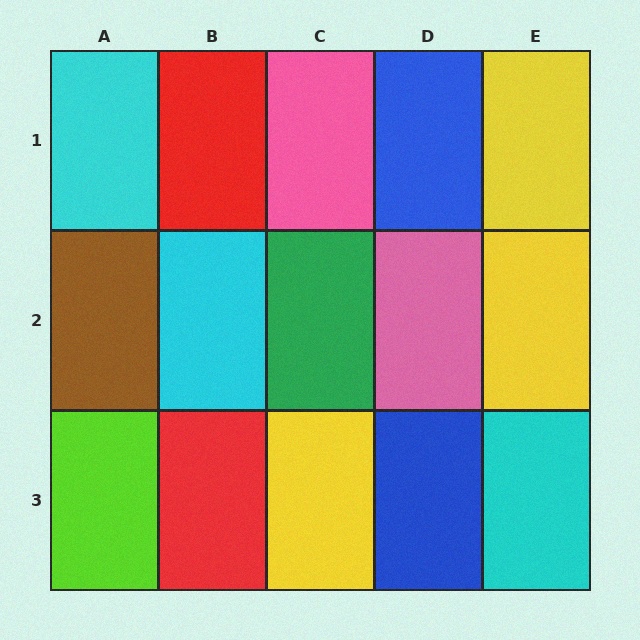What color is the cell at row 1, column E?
Yellow.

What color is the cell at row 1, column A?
Cyan.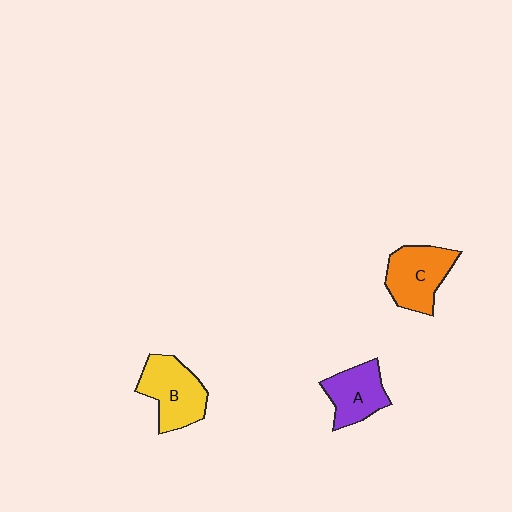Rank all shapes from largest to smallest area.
From largest to smallest: B (yellow), C (orange), A (purple).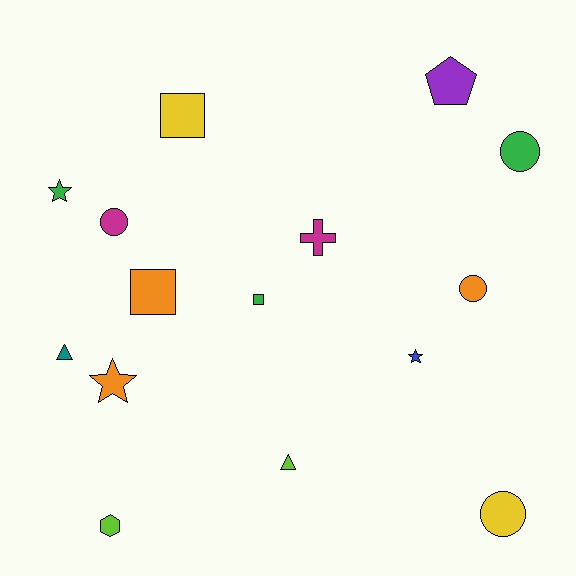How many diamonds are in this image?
There are no diamonds.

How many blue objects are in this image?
There is 1 blue object.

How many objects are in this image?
There are 15 objects.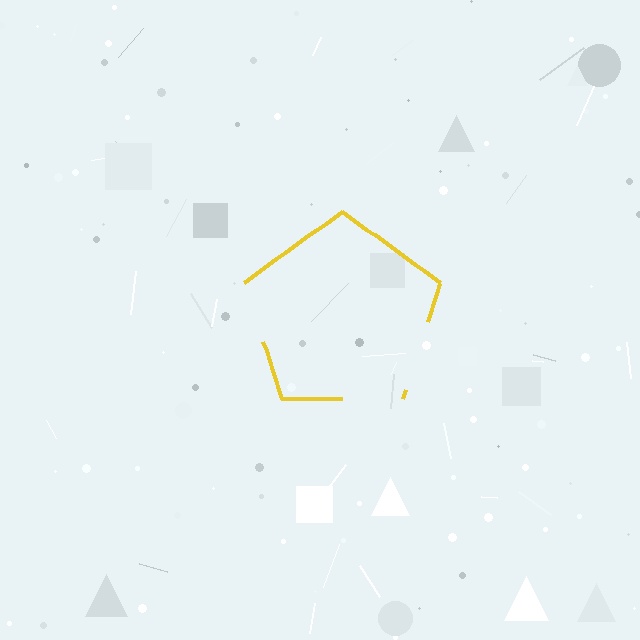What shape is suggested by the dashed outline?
The dashed outline suggests a pentagon.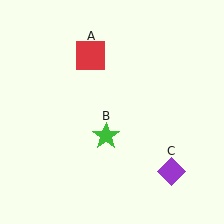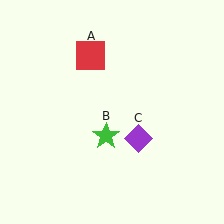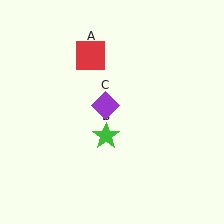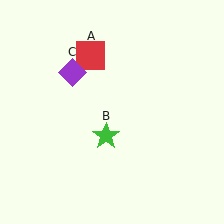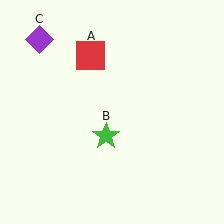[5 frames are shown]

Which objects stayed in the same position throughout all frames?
Red square (object A) and green star (object B) remained stationary.